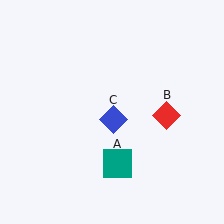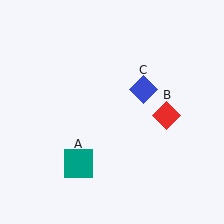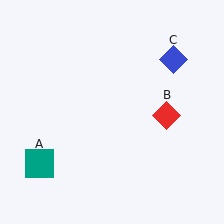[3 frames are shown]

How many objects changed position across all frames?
2 objects changed position: teal square (object A), blue diamond (object C).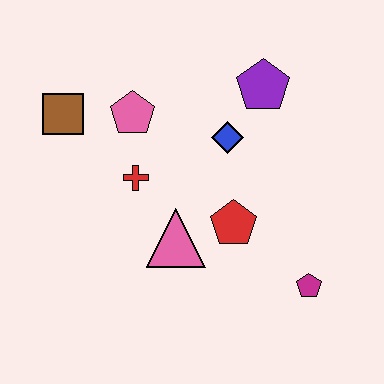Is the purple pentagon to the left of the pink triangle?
No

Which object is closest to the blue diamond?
The purple pentagon is closest to the blue diamond.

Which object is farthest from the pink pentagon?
The magenta pentagon is farthest from the pink pentagon.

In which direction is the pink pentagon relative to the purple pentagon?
The pink pentagon is to the left of the purple pentagon.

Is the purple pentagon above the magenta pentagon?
Yes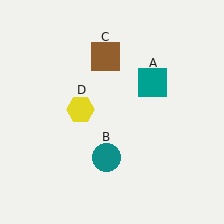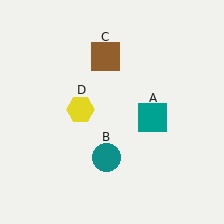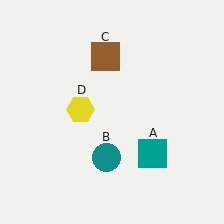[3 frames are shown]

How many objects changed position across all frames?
1 object changed position: teal square (object A).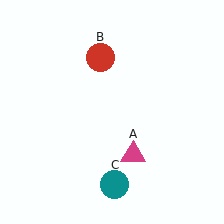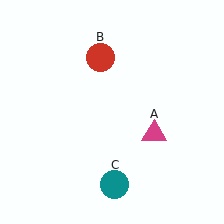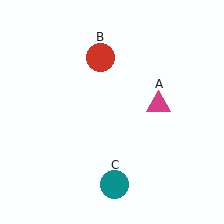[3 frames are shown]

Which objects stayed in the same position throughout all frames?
Red circle (object B) and teal circle (object C) remained stationary.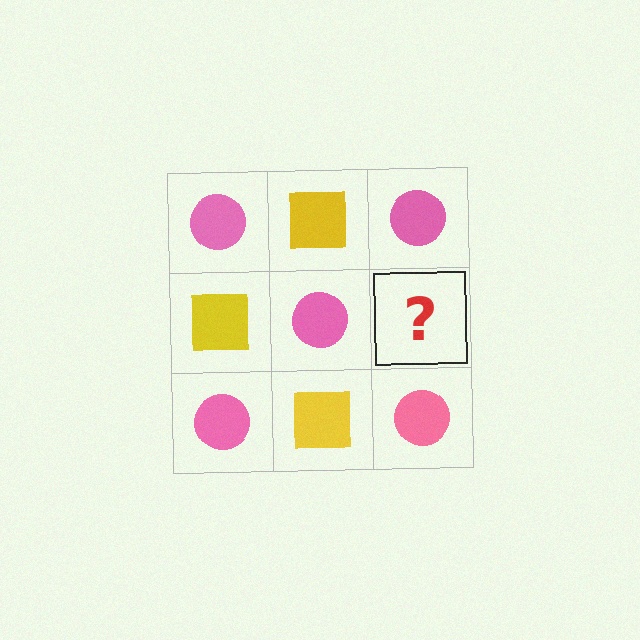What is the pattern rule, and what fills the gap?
The rule is that it alternates pink circle and yellow square in a checkerboard pattern. The gap should be filled with a yellow square.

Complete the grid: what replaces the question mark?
The question mark should be replaced with a yellow square.